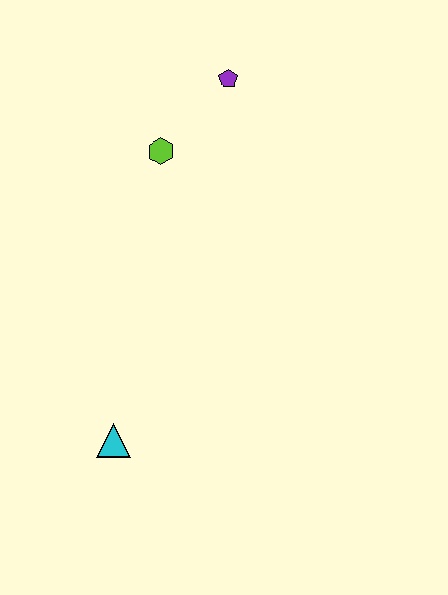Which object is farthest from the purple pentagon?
The cyan triangle is farthest from the purple pentagon.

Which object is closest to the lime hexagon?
The purple pentagon is closest to the lime hexagon.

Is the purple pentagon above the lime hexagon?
Yes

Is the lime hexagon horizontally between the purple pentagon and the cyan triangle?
Yes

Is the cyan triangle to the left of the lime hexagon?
Yes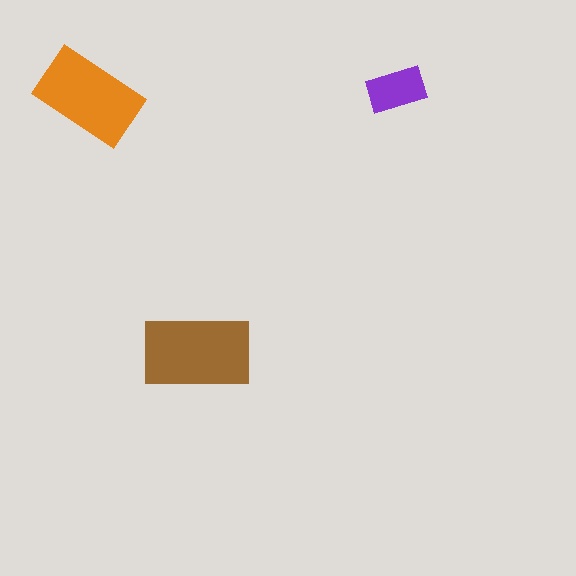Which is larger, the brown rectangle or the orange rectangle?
The brown one.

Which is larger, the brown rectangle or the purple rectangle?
The brown one.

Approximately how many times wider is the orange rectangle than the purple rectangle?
About 2 times wider.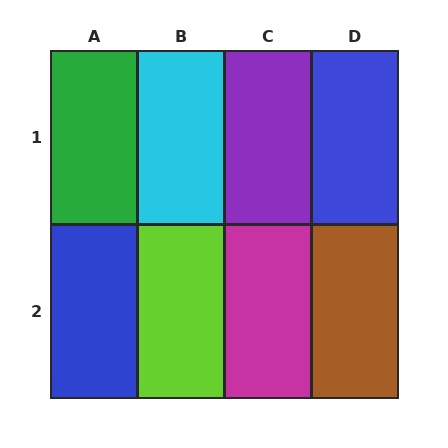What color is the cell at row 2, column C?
Magenta.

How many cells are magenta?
1 cell is magenta.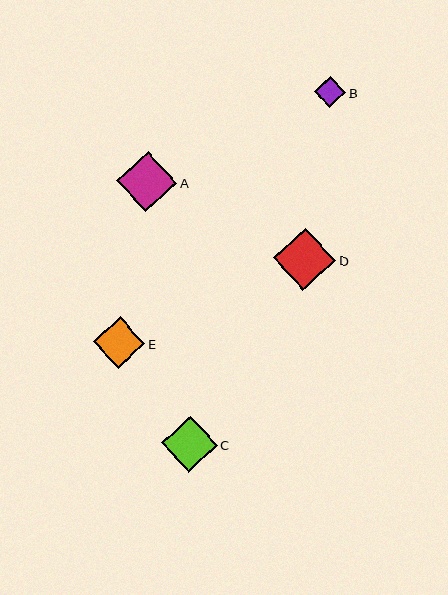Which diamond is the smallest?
Diamond B is the smallest with a size of approximately 31 pixels.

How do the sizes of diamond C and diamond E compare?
Diamond C and diamond E are approximately the same size.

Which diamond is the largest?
Diamond D is the largest with a size of approximately 63 pixels.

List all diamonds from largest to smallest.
From largest to smallest: D, A, C, E, B.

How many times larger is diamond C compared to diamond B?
Diamond C is approximately 1.8 times the size of diamond B.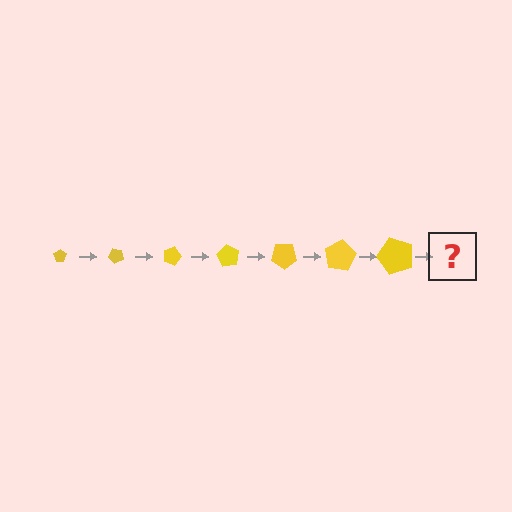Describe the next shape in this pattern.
It should be a pentagon, larger than the previous one and rotated 315 degrees from the start.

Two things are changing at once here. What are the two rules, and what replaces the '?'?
The two rules are that the pentagon grows larger each step and it rotates 45 degrees each step. The '?' should be a pentagon, larger than the previous one and rotated 315 degrees from the start.